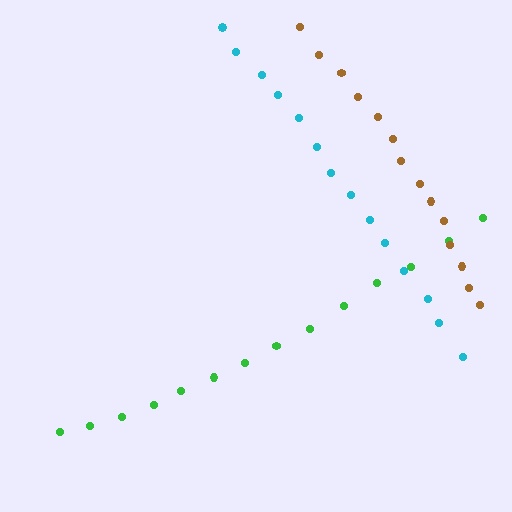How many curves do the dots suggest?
There are 3 distinct paths.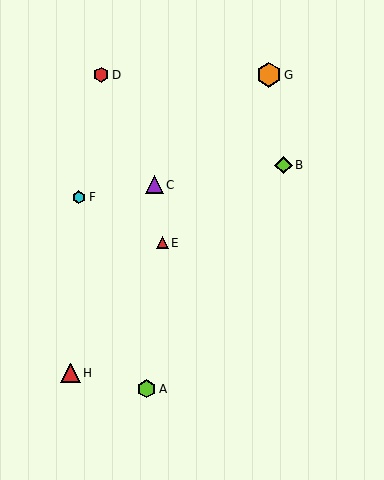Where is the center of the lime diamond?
The center of the lime diamond is at (284, 165).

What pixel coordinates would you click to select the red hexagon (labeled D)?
Click at (101, 75) to select the red hexagon D.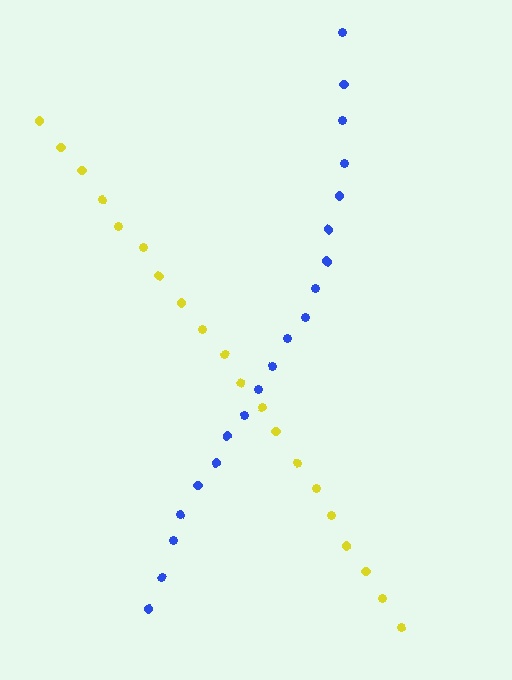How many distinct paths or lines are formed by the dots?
There are 2 distinct paths.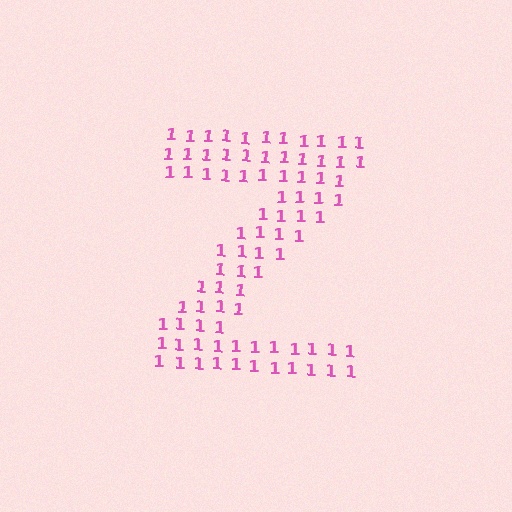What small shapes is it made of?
It is made of small digit 1's.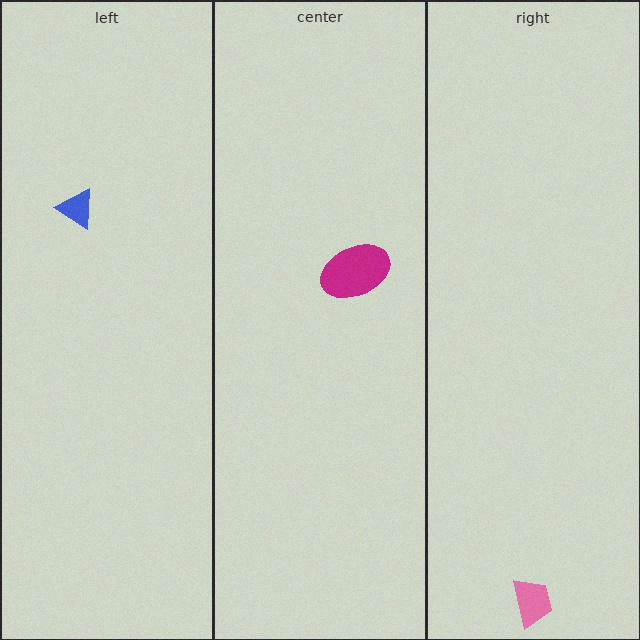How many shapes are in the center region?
1.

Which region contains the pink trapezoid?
The right region.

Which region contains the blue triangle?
The left region.